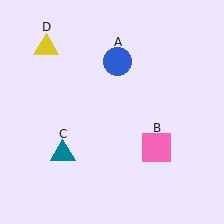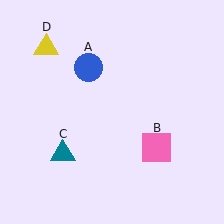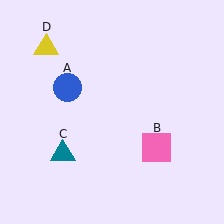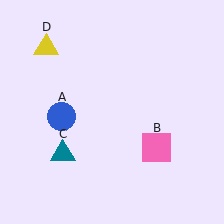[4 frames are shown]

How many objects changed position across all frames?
1 object changed position: blue circle (object A).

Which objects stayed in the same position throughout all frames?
Pink square (object B) and teal triangle (object C) and yellow triangle (object D) remained stationary.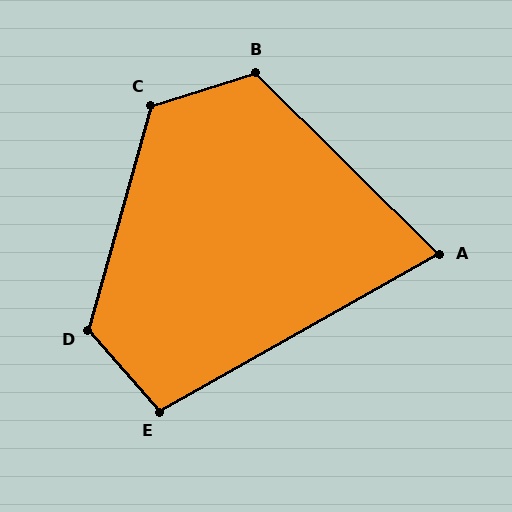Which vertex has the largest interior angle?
D, at approximately 123 degrees.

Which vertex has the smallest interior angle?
A, at approximately 74 degrees.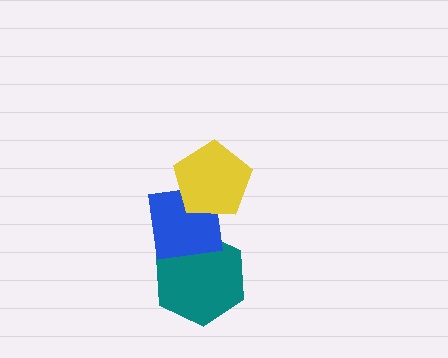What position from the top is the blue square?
The blue square is 2nd from the top.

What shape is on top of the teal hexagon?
The blue square is on top of the teal hexagon.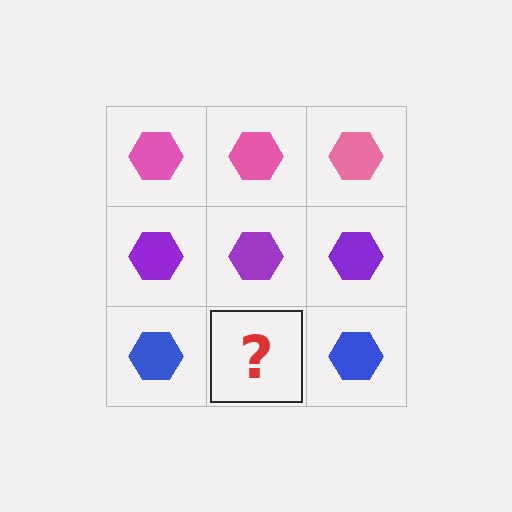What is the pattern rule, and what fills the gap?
The rule is that each row has a consistent color. The gap should be filled with a blue hexagon.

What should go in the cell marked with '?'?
The missing cell should contain a blue hexagon.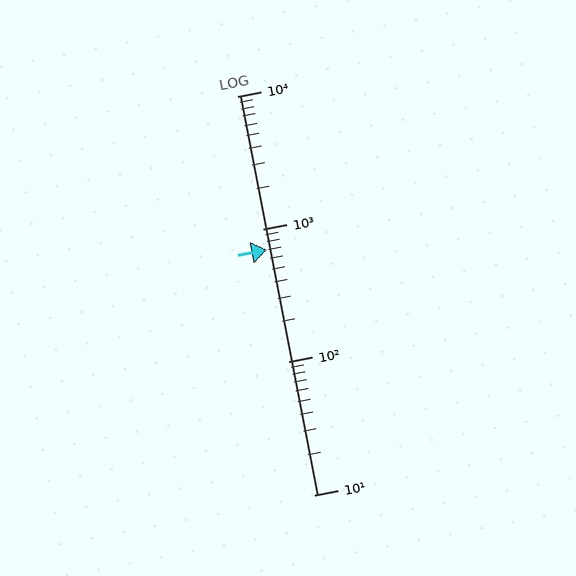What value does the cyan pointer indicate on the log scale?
The pointer indicates approximately 700.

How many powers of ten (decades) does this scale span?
The scale spans 3 decades, from 10 to 10000.